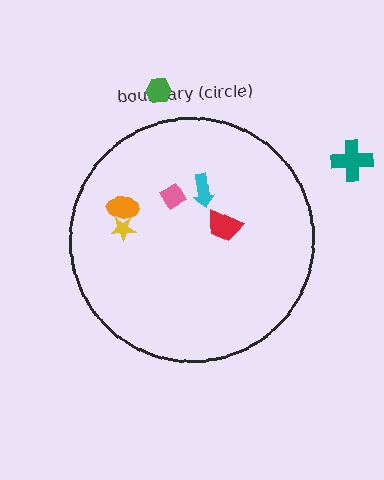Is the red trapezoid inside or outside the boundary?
Inside.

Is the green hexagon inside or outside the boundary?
Outside.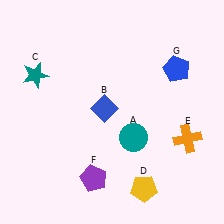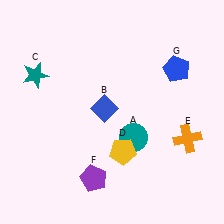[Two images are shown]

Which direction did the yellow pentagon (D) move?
The yellow pentagon (D) moved up.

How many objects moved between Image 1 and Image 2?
1 object moved between the two images.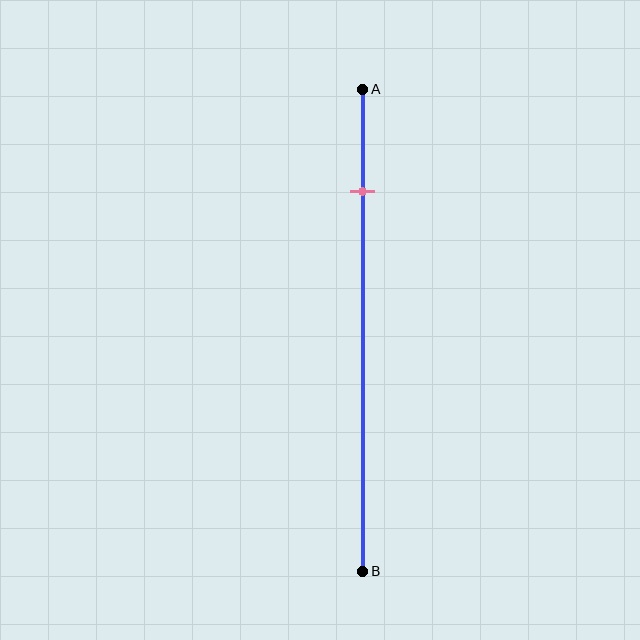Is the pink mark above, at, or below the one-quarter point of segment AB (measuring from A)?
The pink mark is above the one-quarter point of segment AB.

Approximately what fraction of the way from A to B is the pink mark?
The pink mark is approximately 20% of the way from A to B.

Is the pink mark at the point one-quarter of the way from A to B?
No, the mark is at about 20% from A, not at the 25% one-quarter point.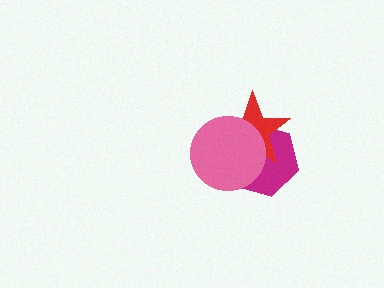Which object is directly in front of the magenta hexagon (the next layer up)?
The red star is directly in front of the magenta hexagon.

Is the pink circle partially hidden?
No, no other shape covers it.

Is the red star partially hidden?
Yes, it is partially covered by another shape.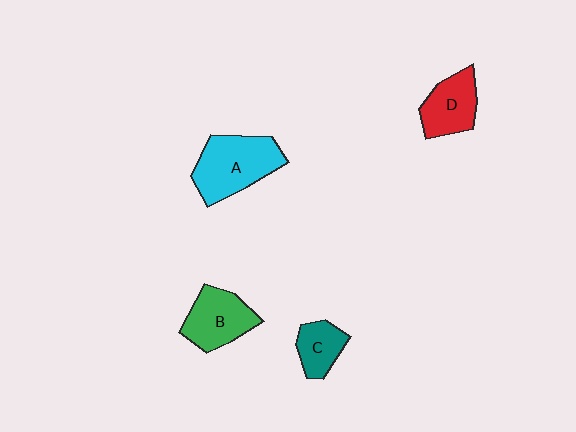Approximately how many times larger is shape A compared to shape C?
Approximately 2.0 times.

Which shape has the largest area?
Shape A (cyan).